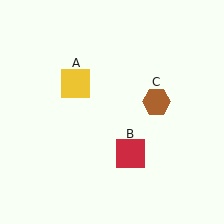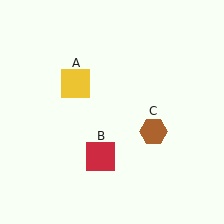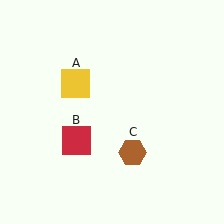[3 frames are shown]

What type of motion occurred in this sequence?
The red square (object B), brown hexagon (object C) rotated clockwise around the center of the scene.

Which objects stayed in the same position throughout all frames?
Yellow square (object A) remained stationary.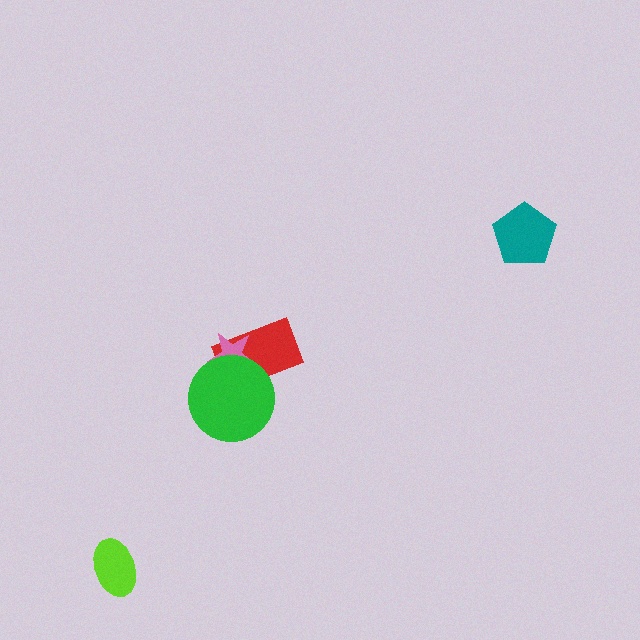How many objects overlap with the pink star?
2 objects overlap with the pink star.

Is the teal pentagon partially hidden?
No, no other shape covers it.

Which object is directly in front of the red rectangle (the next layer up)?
The pink star is directly in front of the red rectangle.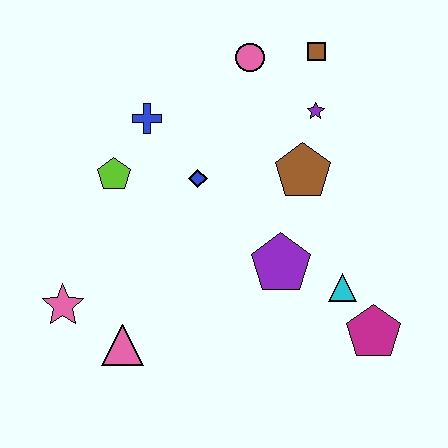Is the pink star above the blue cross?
No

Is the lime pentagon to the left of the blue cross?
Yes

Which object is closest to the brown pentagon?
The purple star is closest to the brown pentagon.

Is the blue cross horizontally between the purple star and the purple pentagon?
No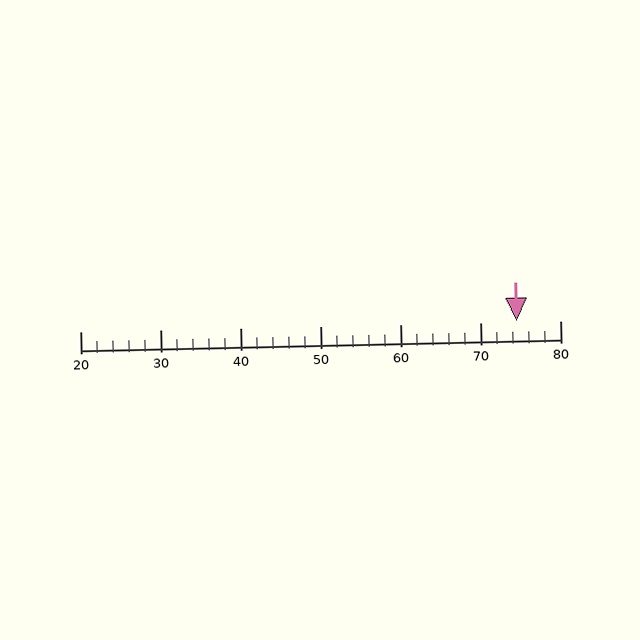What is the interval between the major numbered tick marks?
The major tick marks are spaced 10 units apart.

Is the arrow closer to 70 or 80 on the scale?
The arrow is closer to 70.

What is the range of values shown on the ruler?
The ruler shows values from 20 to 80.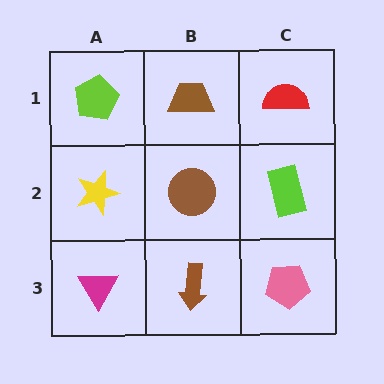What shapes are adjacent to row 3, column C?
A lime rectangle (row 2, column C), a brown arrow (row 3, column B).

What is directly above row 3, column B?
A brown circle.